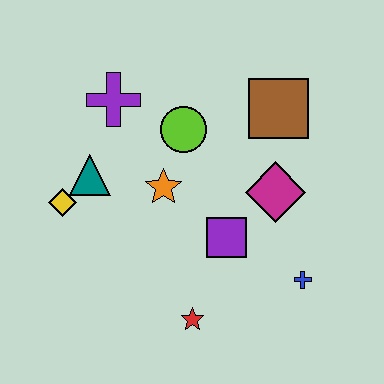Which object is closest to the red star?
The purple square is closest to the red star.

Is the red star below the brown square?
Yes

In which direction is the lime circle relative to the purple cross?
The lime circle is to the right of the purple cross.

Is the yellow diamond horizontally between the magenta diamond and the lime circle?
No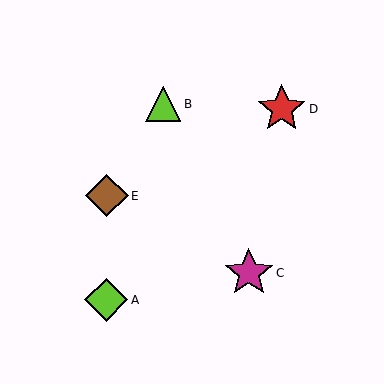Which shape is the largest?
The magenta star (labeled C) is the largest.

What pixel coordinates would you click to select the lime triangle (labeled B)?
Click at (163, 104) to select the lime triangle B.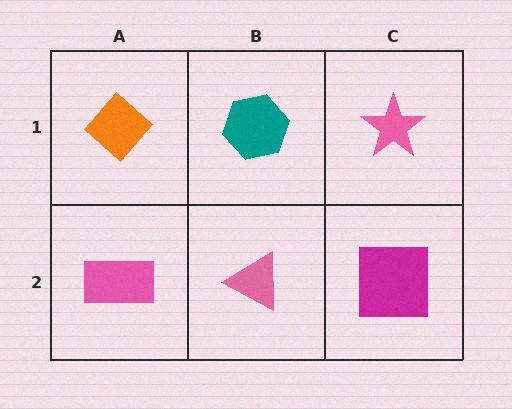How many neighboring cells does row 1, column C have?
2.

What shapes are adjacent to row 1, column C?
A magenta square (row 2, column C), a teal hexagon (row 1, column B).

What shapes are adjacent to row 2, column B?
A teal hexagon (row 1, column B), a pink rectangle (row 2, column A), a magenta square (row 2, column C).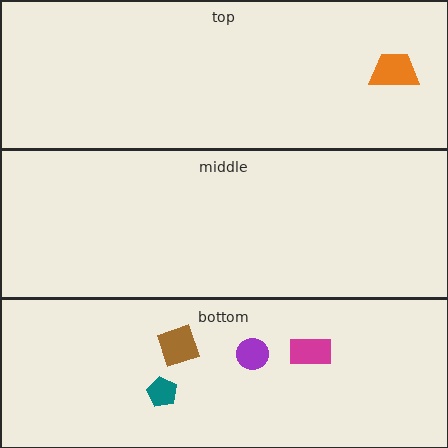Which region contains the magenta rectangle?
The bottom region.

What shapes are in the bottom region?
The purple circle, the brown diamond, the magenta rectangle, the teal pentagon.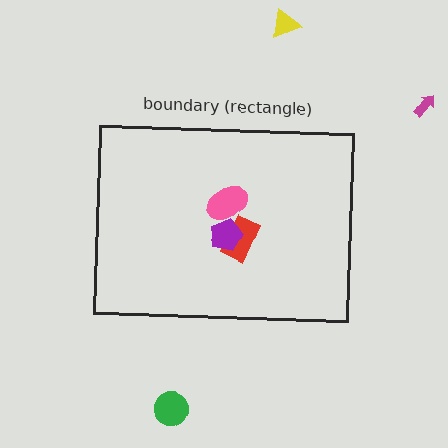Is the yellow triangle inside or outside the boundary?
Outside.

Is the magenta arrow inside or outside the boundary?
Outside.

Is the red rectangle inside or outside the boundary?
Inside.